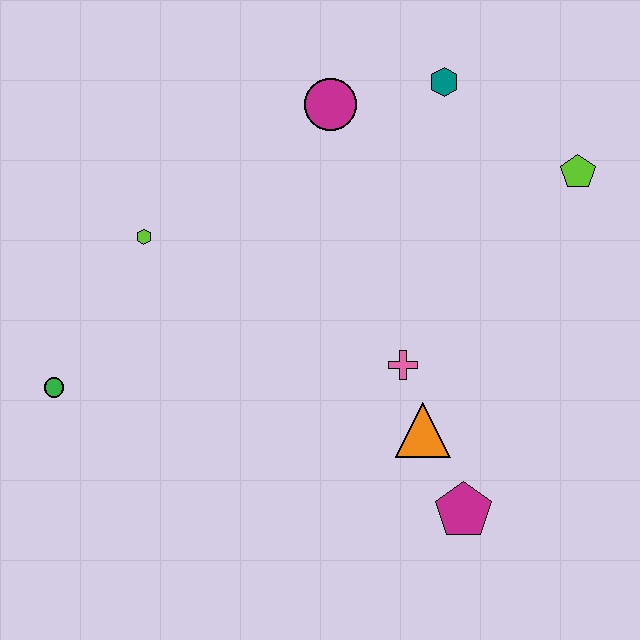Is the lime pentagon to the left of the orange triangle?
No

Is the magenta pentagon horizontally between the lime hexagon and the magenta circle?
No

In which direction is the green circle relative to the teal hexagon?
The green circle is to the left of the teal hexagon.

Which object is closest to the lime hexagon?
The green circle is closest to the lime hexagon.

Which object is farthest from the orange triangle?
The green circle is farthest from the orange triangle.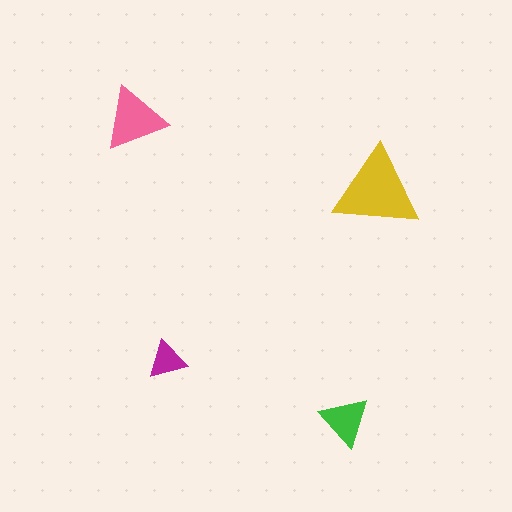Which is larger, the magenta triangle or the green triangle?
The green one.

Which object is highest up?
The pink triangle is topmost.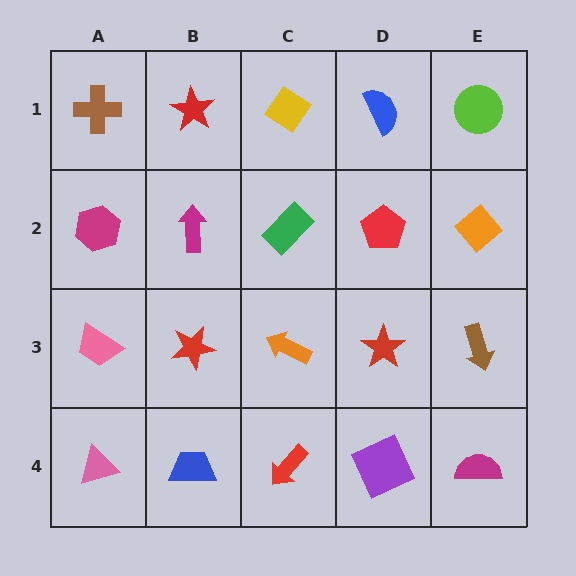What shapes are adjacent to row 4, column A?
A pink trapezoid (row 3, column A), a blue trapezoid (row 4, column B).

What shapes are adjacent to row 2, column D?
A blue semicircle (row 1, column D), a red star (row 3, column D), a green rectangle (row 2, column C), an orange diamond (row 2, column E).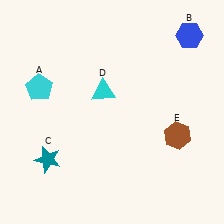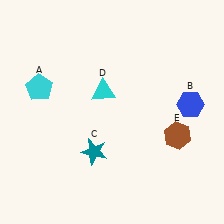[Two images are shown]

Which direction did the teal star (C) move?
The teal star (C) moved right.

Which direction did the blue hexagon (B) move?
The blue hexagon (B) moved down.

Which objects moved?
The objects that moved are: the blue hexagon (B), the teal star (C).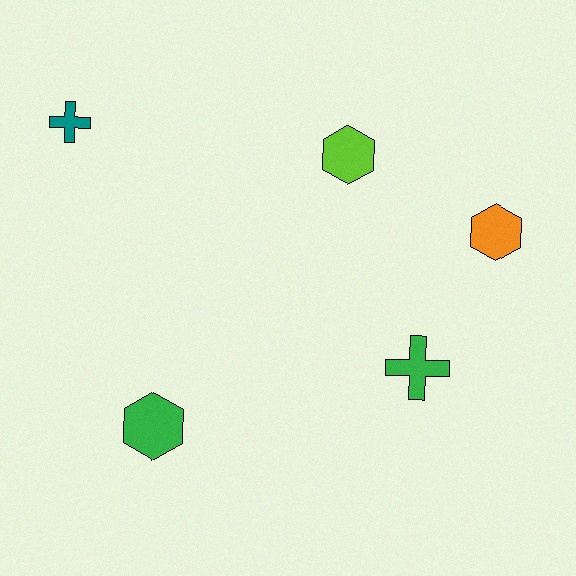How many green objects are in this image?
There are 2 green objects.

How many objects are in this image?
There are 5 objects.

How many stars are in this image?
There are no stars.